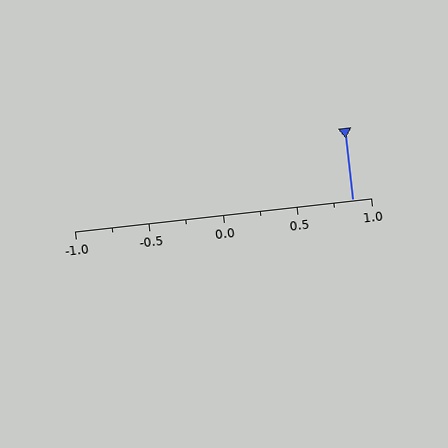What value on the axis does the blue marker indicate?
The marker indicates approximately 0.88.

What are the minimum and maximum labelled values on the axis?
The axis runs from -1.0 to 1.0.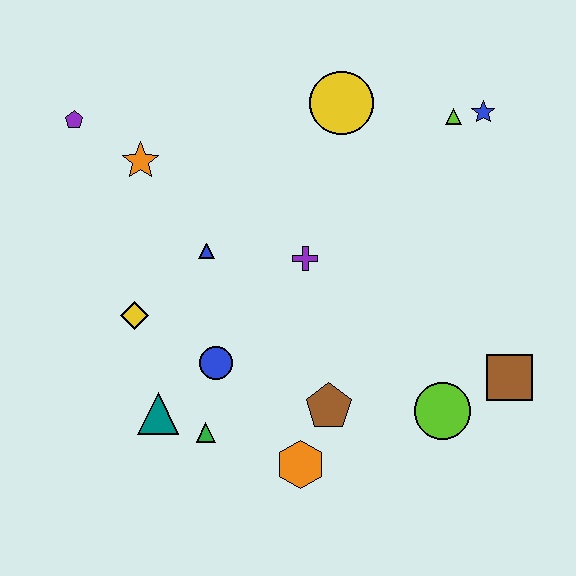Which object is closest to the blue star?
The lime triangle is closest to the blue star.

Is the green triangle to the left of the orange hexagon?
Yes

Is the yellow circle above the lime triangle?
Yes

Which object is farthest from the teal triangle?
The blue star is farthest from the teal triangle.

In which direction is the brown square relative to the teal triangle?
The brown square is to the right of the teal triangle.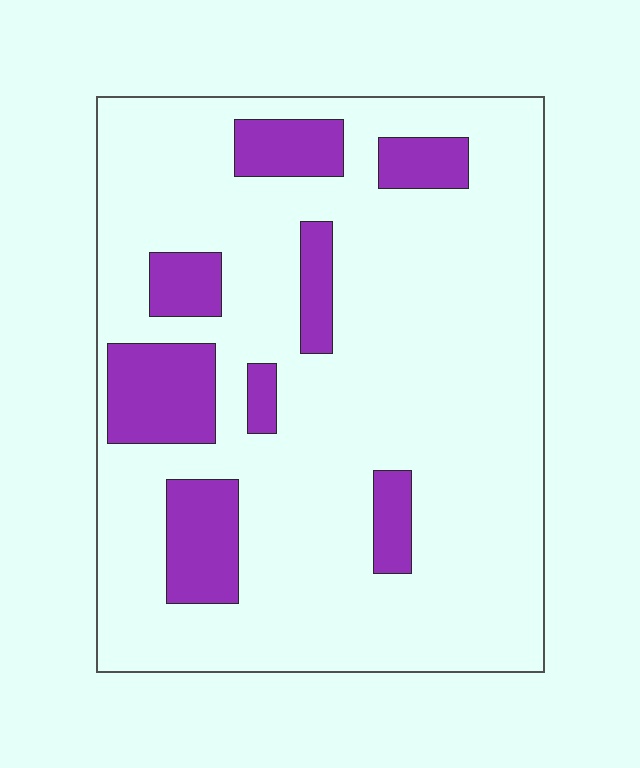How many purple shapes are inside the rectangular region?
8.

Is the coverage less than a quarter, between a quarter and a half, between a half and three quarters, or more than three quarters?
Less than a quarter.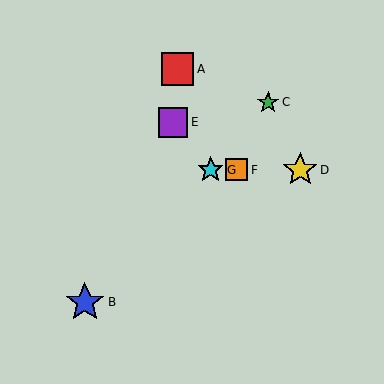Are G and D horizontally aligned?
Yes, both are at y≈170.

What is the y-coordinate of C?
Object C is at y≈102.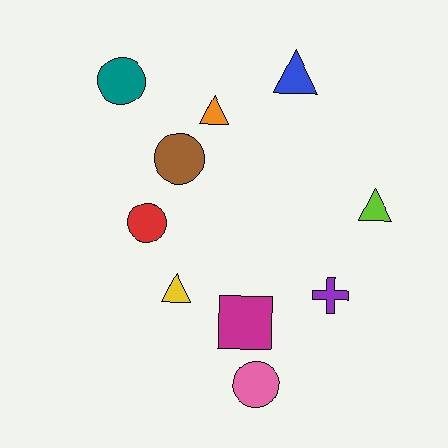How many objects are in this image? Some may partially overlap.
There are 10 objects.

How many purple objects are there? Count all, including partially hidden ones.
There is 1 purple object.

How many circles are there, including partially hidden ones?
There are 4 circles.